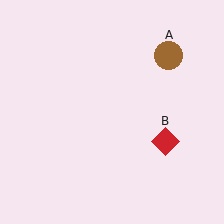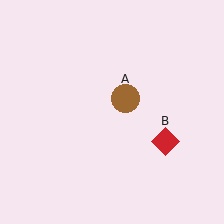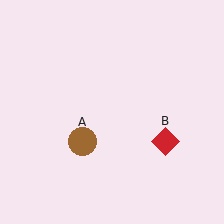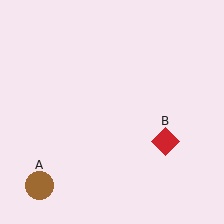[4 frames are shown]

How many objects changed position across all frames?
1 object changed position: brown circle (object A).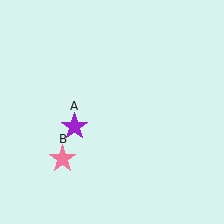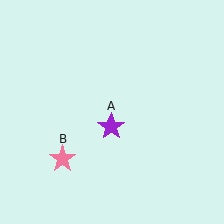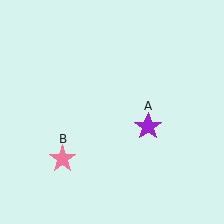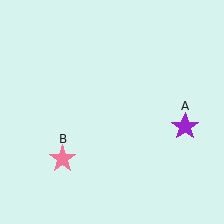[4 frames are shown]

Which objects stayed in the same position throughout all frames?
Pink star (object B) remained stationary.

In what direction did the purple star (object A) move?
The purple star (object A) moved right.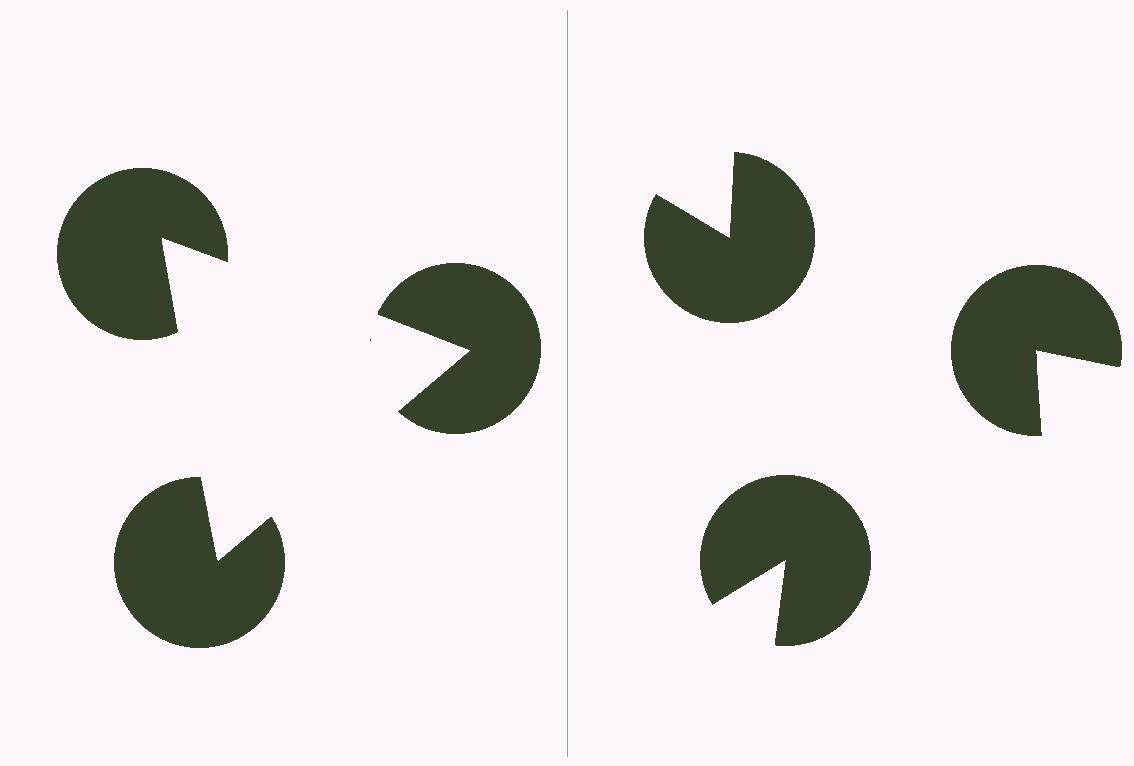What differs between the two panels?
The pac-man discs are positioned identically on both sides; only the wedge orientations differ. On the left they align to a triangle; on the right they are misaligned.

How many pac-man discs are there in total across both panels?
6 — 3 on each side.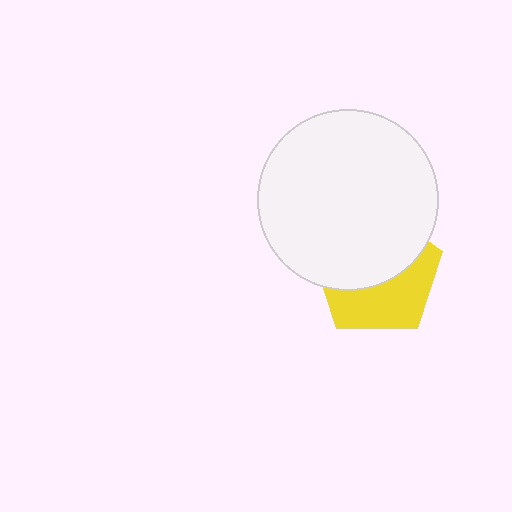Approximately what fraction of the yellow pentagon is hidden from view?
Roughly 55% of the yellow pentagon is hidden behind the white circle.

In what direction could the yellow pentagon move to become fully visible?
The yellow pentagon could move down. That would shift it out from behind the white circle entirely.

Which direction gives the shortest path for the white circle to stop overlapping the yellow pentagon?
Moving up gives the shortest separation.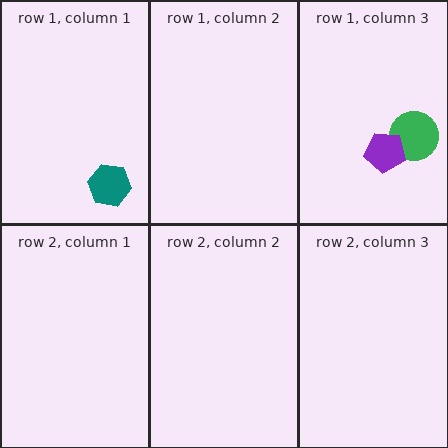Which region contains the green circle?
The row 1, column 3 region.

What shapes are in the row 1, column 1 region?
The teal hexagon.